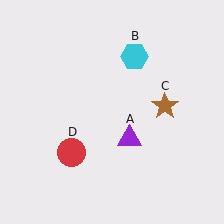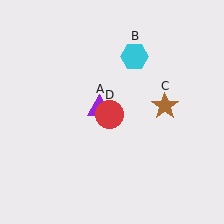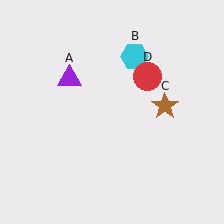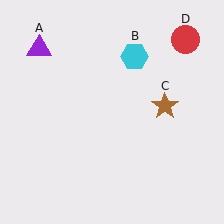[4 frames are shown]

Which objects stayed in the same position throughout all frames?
Cyan hexagon (object B) and brown star (object C) remained stationary.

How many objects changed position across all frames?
2 objects changed position: purple triangle (object A), red circle (object D).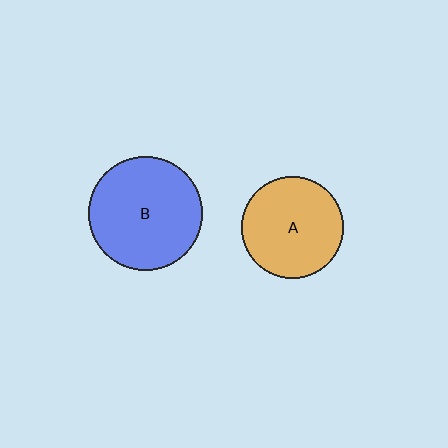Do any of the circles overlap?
No, none of the circles overlap.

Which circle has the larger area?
Circle B (blue).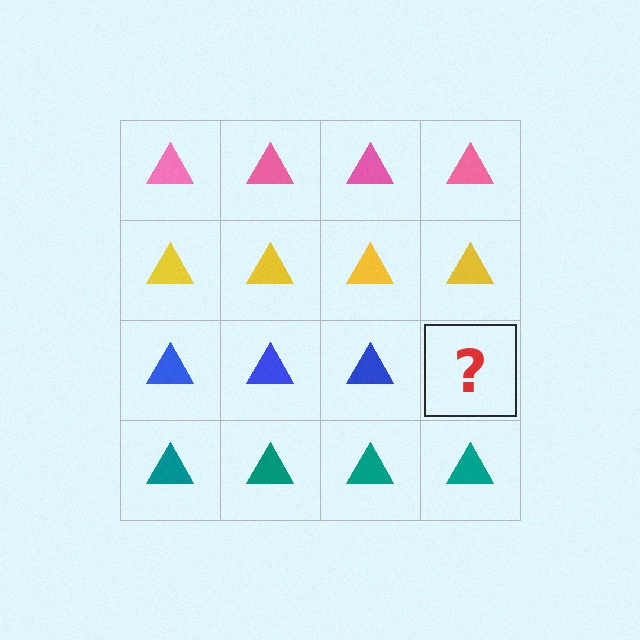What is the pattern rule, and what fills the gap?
The rule is that each row has a consistent color. The gap should be filled with a blue triangle.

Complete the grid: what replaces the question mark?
The question mark should be replaced with a blue triangle.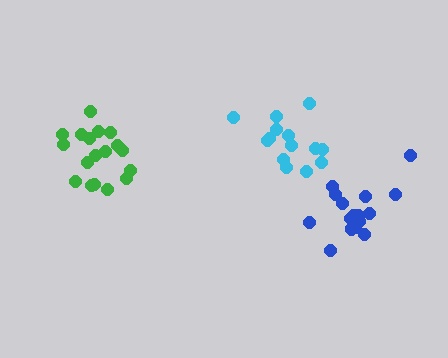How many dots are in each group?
Group 1: 18 dots, Group 2: 14 dots, Group 3: 16 dots (48 total).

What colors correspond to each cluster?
The clusters are colored: green, cyan, blue.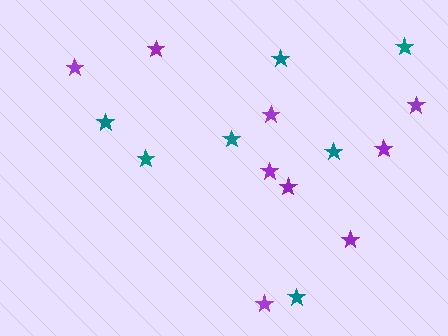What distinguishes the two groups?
There are 2 groups: one group of purple stars (9) and one group of teal stars (7).